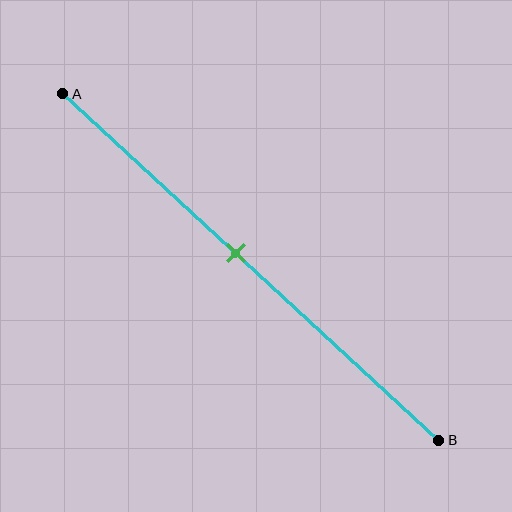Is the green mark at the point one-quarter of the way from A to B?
No, the mark is at about 45% from A, not at the 25% one-quarter point.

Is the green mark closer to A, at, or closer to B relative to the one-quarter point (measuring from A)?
The green mark is closer to point B than the one-quarter point of segment AB.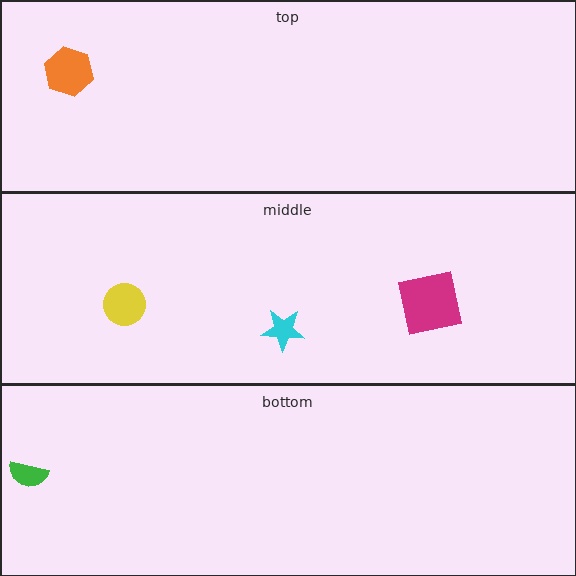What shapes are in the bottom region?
The green semicircle.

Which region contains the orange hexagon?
The top region.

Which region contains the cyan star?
The middle region.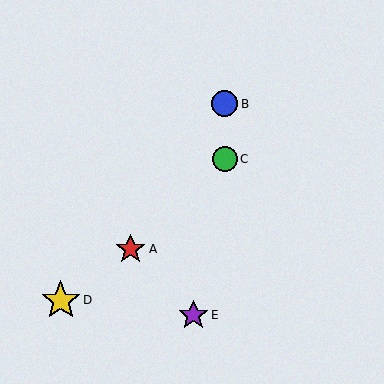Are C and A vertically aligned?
No, C is at x≈225 and A is at x≈131.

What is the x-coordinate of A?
Object A is at x≈131.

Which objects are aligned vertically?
Objects B, C are aligned vertically.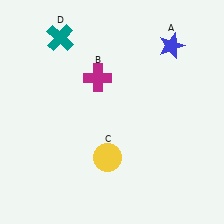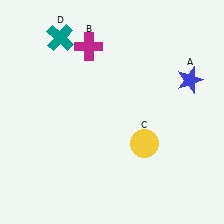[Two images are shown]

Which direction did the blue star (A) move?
The blue star (A) moved down.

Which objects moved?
The objects that moved are: the blue star (A), the magenta cross (B), the yellow circle (C).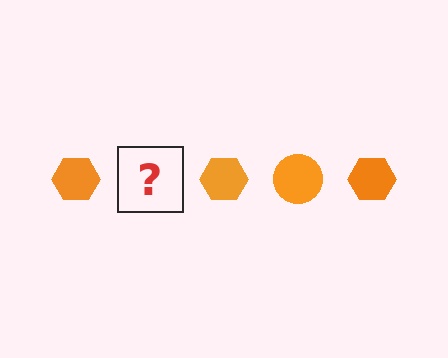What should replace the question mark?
The question mark should be replaced with an orange circle.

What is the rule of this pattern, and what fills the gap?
The rule is that the pattern cycles through hexagon, circle shapes in orange. The gap should be filled with an orange circle.